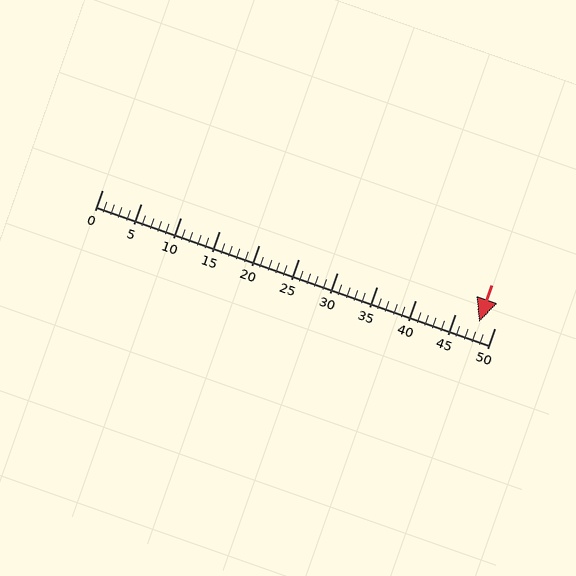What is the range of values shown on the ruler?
The ruler shows values from 0 to 50.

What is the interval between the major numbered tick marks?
The major tick marks are spaced 5 units apart.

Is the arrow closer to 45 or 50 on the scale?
The arrow is closer to 50.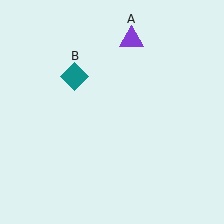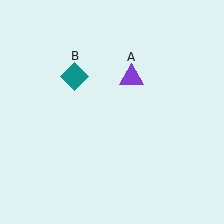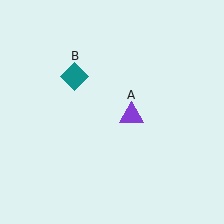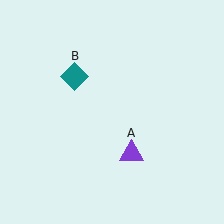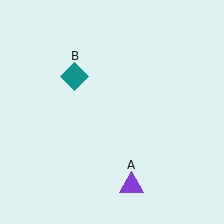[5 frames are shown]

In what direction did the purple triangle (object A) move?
The purple triangle (object A) moved down.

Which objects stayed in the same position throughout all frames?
Teal diamond (object B) remained stationary.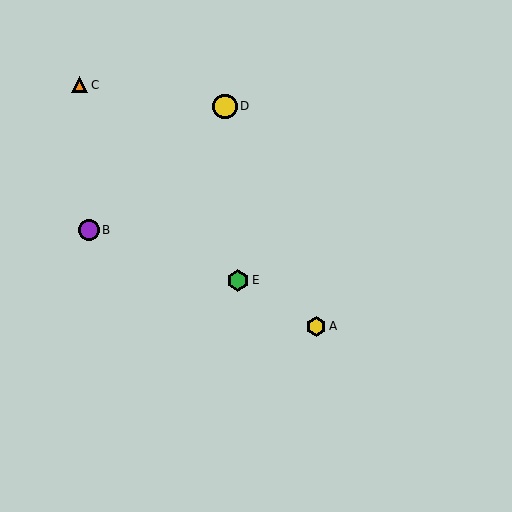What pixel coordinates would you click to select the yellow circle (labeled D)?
Click at (225, 106) to select the yellow circle D.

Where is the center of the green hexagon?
The center of the green hexagon is at (238, 280).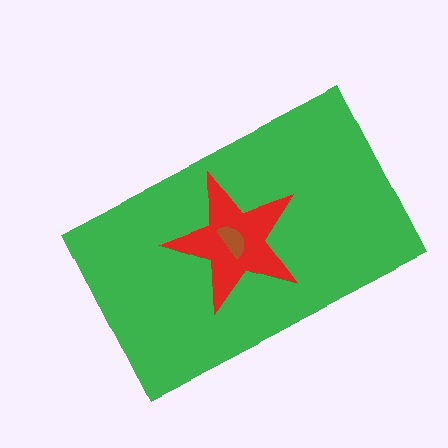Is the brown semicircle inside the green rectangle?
Yes.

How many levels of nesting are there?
3.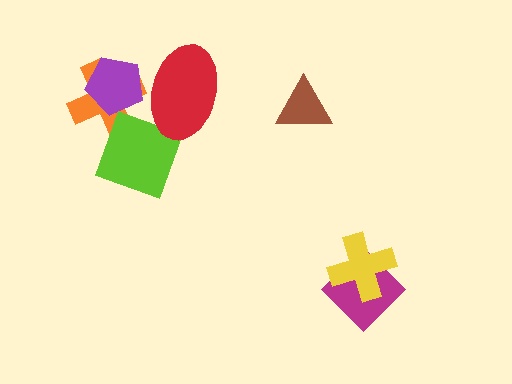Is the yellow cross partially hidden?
No, no other shape covers it.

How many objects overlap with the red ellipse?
2 objects overlap with the red ellipse.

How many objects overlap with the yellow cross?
1 object overlaps with the yellow cross.